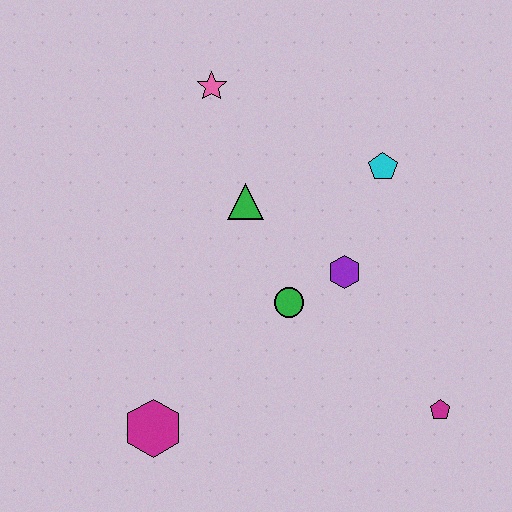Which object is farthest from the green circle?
The pink star is farthest from the green circle.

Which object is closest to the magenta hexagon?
The green circle is closest to the magenta hexagon.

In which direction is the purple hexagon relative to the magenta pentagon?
The purple hexagon is above the magenta pentagon.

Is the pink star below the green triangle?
No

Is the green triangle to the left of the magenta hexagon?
No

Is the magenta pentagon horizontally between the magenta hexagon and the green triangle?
No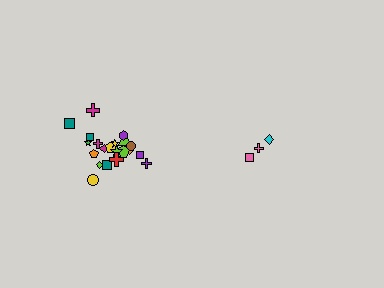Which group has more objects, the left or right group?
The left group.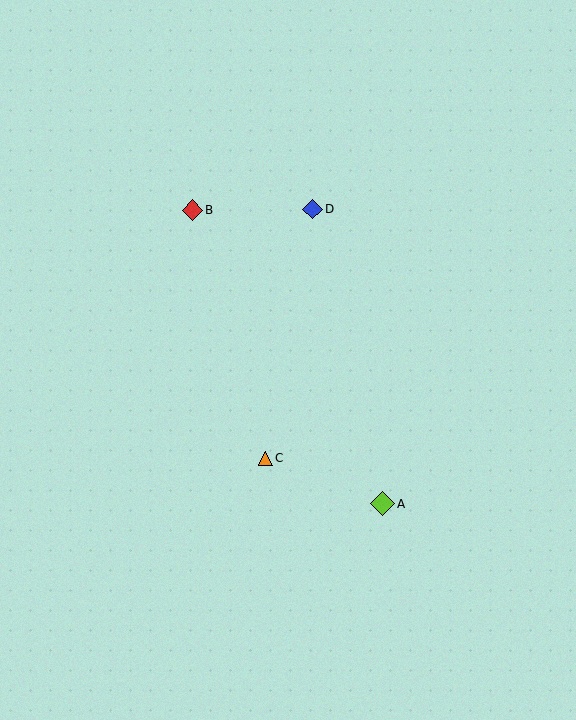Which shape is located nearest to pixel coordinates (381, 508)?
The lime diamond (labeled A) at (382, 504) is nearest to that location.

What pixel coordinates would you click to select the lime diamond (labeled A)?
Click at (382, 504) to select the lime diamond A.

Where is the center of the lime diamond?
The center of the lime diamond is at (382, 504).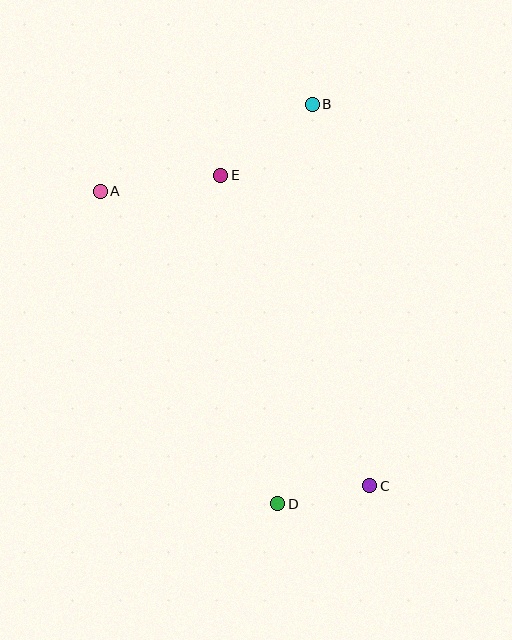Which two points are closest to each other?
Points C and D are closest to each other.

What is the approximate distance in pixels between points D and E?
The distance between D and E is approximately 333 pixels.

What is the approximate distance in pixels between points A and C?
The distance between A and C is approximately 399 pixels.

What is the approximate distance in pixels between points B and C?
The distance between B and C is approximately 386 pixels.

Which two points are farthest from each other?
Points B and D are farthest from each other.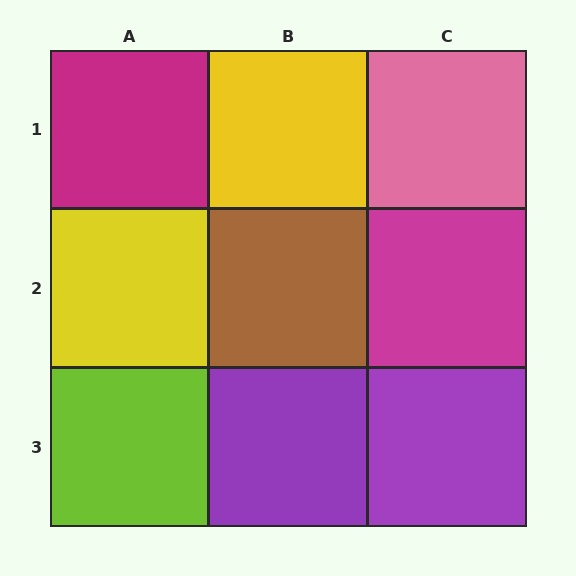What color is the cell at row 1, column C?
Pink.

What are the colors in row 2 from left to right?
Yellow, brown, magenta.